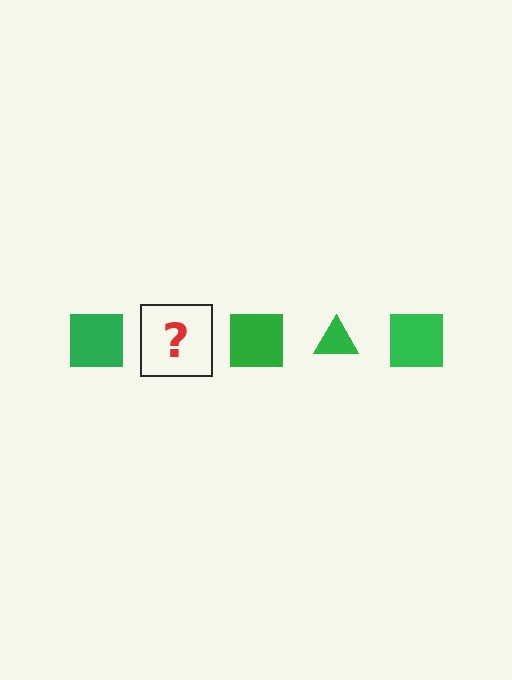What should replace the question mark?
The question mark should be replaced with a green triangle.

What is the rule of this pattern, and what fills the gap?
The rule is that the pattern cycles through square, triangle shapes in green. The gap should be filled with a green triangle.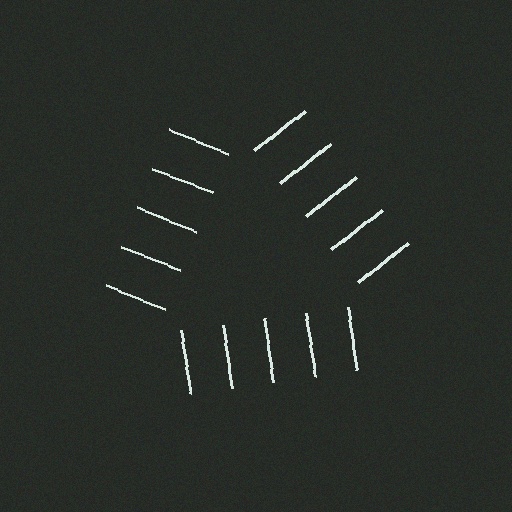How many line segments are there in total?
15 — 5 along each of the 3 edges.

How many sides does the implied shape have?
3 sides — the line-ends trace a triangle.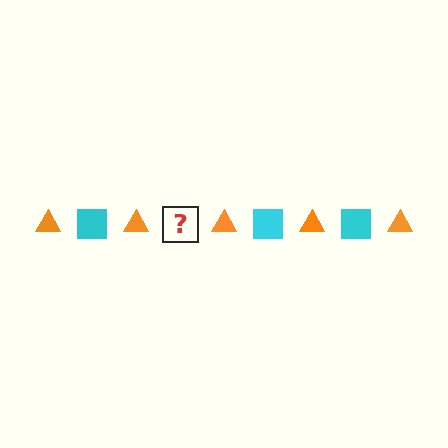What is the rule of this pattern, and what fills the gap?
The rule is that the pattern alternates between orange triangle and cyan square. The gap should be filled with a cyan square.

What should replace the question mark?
The question mark should be replaced with a cyan square.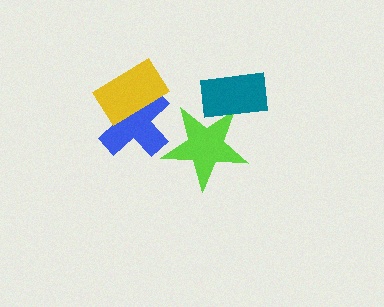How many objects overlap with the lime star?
1 object overlaps with the lime star.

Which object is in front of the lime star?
The teal rectangle is in front of the lime star.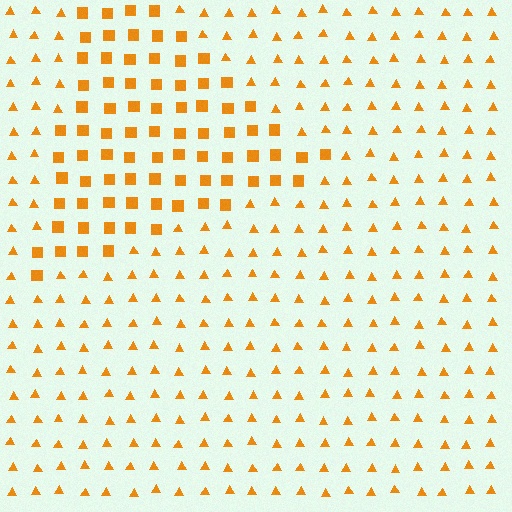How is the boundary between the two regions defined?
The boundary is defined by a change in element shape: squares inside vs. triangles outside. All elements share the same color and spacing.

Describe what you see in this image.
The image is filled with small orange elements arranged in a uniform grid. A triangle-shaped region contains squares, while the surrounding area contains triangles. The boundary is defined purely by the change in element shape.